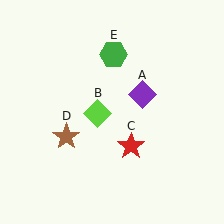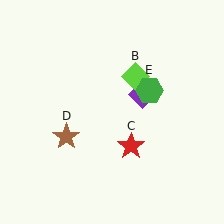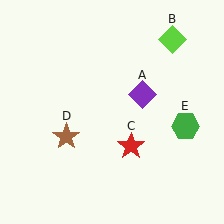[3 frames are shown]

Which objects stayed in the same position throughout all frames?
Purple diamond (object A) and red star (object C) and brown star (object D) remained stationary.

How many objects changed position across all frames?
2 objects changed position: lime diamond (object B), green hexagon (object E).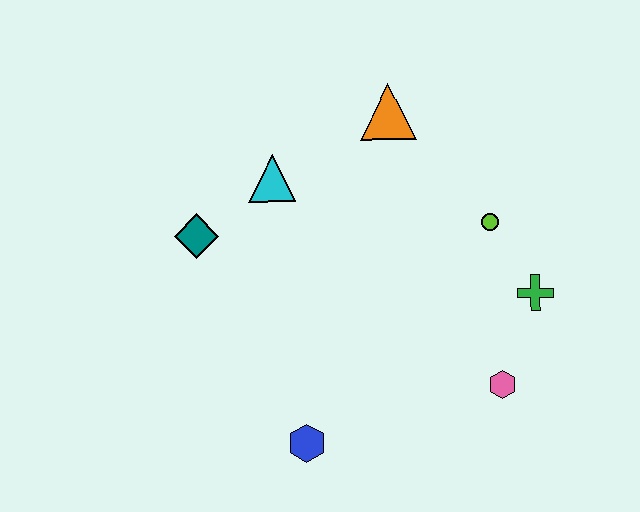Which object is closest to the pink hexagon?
The green cross is closest to the pink hexagon.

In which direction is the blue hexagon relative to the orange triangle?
The blue hexagon is below the orange triangle.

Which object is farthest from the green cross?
The teal diamond is farthest from the green cross.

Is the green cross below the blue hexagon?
No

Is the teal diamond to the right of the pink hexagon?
No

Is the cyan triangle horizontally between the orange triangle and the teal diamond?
Yes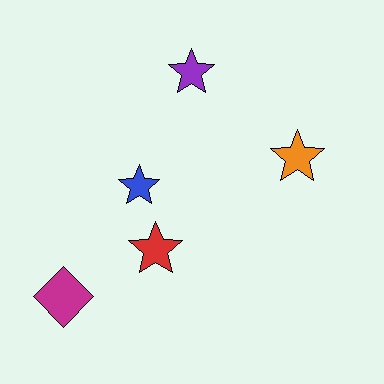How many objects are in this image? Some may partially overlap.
There are 5 objects.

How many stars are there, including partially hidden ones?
There are 4 stars.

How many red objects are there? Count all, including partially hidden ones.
There is 1 red object.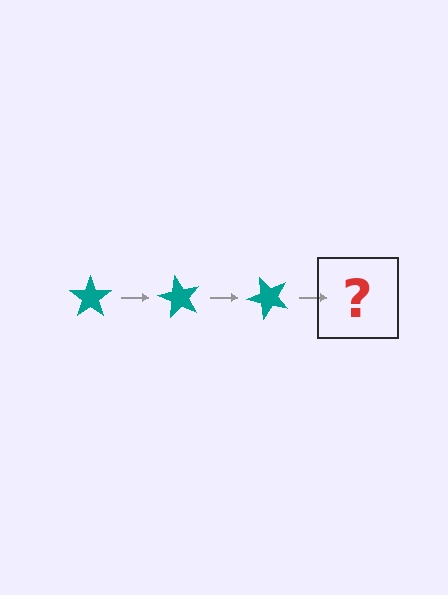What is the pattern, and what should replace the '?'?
The pattern is that the star rotates 60 degrees each step. The '?' should be a teal star rotated 180 degrees.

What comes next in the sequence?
The next element should be a teal star rotated 180 degrees.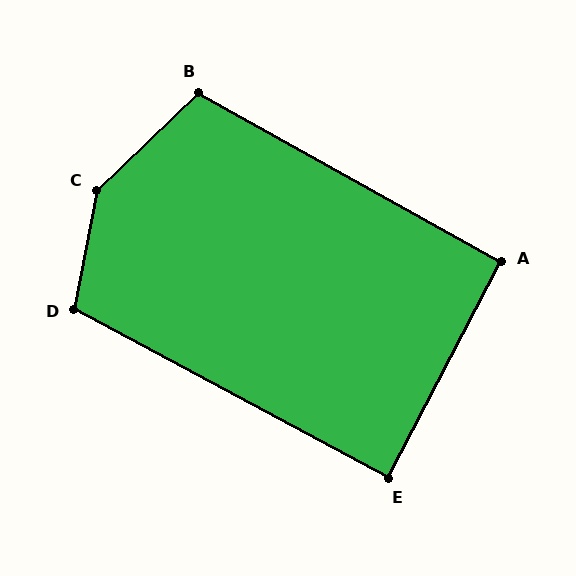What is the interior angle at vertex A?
Approximately 92 degrees (approximately right).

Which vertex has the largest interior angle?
C, at approximately 144 degrees.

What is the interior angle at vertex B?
Approximately 107 degrees (obtuse).